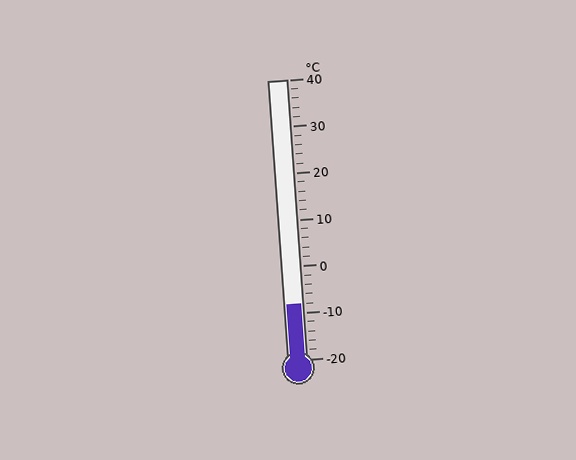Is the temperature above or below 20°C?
The temperature is below 20°C.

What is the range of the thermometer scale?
The thermometer scale ranges from -20°C to 40°C.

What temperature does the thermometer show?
The thermometer shows approximately -8°C.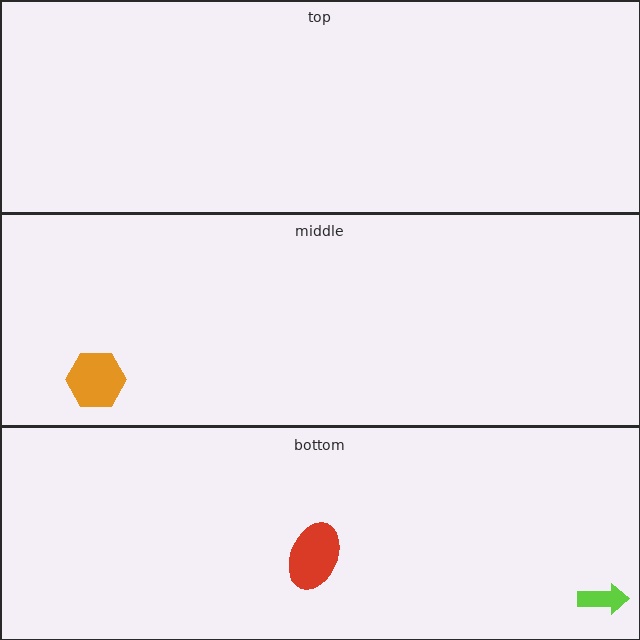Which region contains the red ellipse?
The bottom region.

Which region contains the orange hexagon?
The middle region.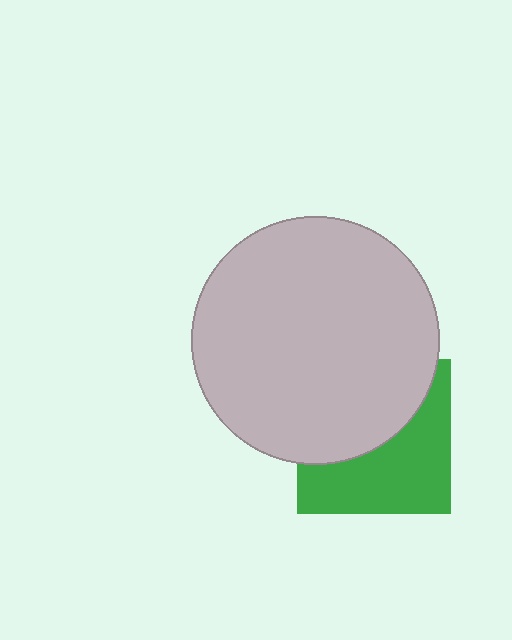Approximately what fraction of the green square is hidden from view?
Roughly 49% of the green square is hidden behind the light gray circle.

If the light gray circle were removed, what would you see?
You would see the complete green square.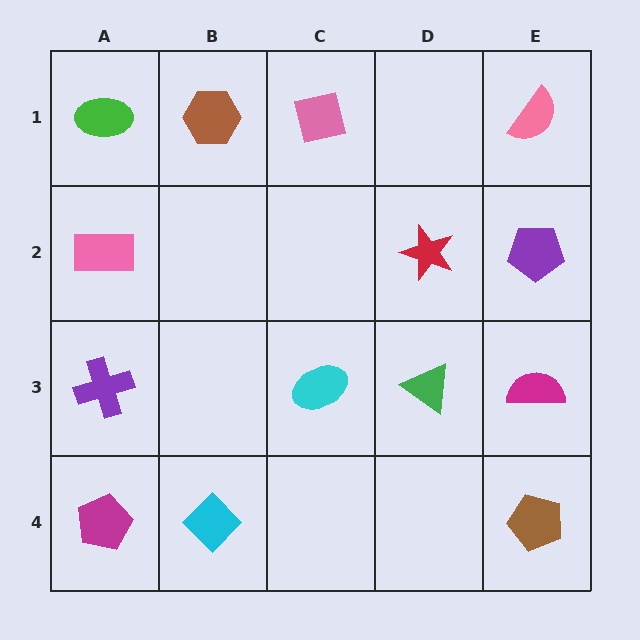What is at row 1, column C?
A pink square.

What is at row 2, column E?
A purple pentagon.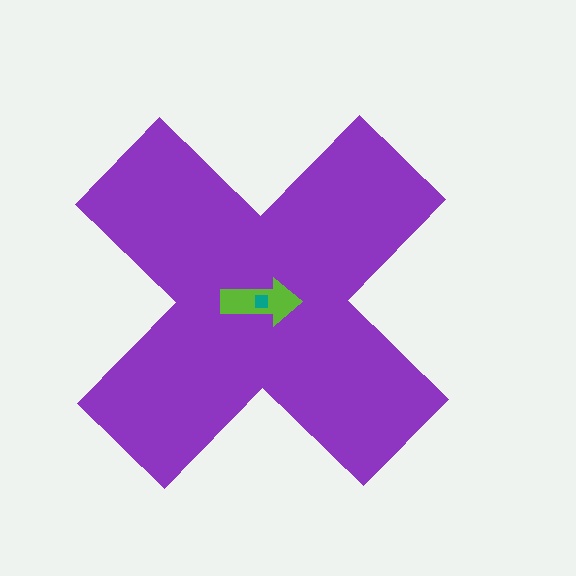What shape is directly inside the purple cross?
The lime arrow.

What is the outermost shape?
The purple cross.